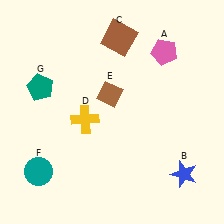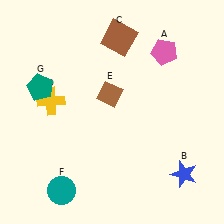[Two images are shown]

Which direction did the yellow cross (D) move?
The yellow cross (D) moved left.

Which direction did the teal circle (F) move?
The teal circle (F) moved right.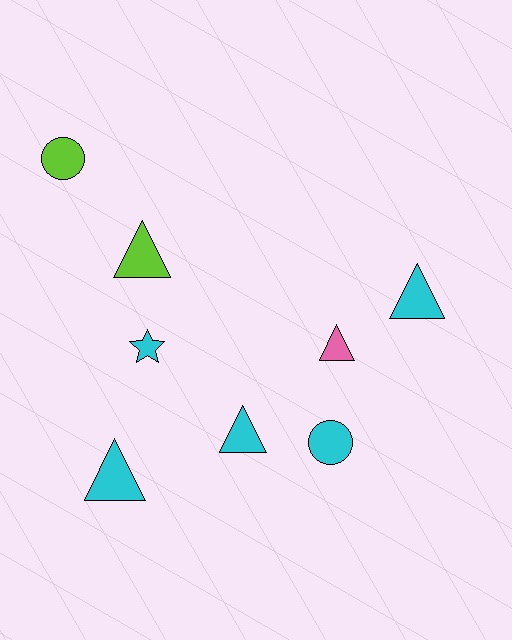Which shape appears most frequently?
Triangle, with 5 objects.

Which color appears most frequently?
Cyan, with 5 objects.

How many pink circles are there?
There are no pink circles.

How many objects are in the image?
There are 8 objects.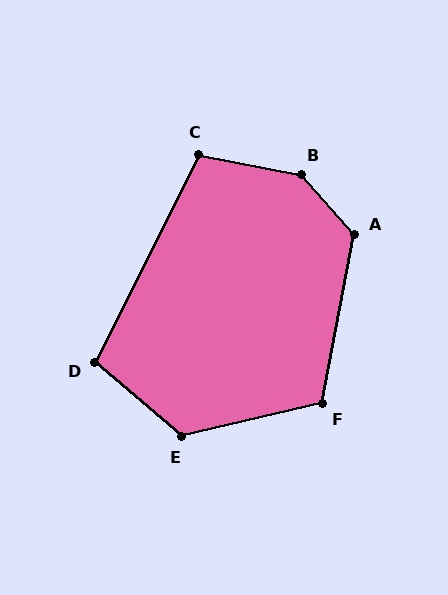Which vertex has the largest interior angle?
B, at approximately 143 degrees.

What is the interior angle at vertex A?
Approximately 128 degrees (obtuse).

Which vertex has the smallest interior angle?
D, at approximately 103 degrees.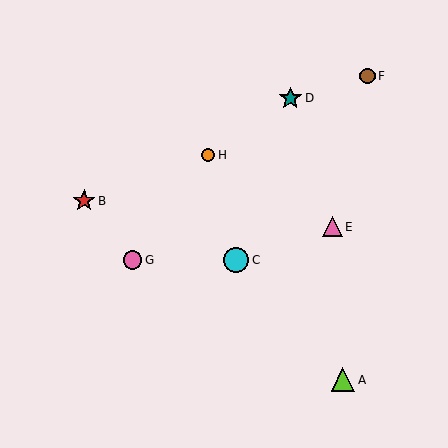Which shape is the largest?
The cyan circle (labeled C) is the largest.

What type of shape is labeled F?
Shape F is a brown circle.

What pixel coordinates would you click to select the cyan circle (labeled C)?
Click at (236, 260) to select the cyan circle C.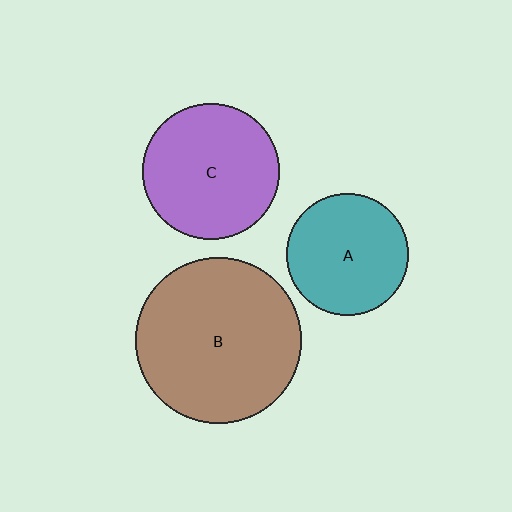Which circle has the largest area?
Circle B (brown).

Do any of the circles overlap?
No, none of the circles overlap.